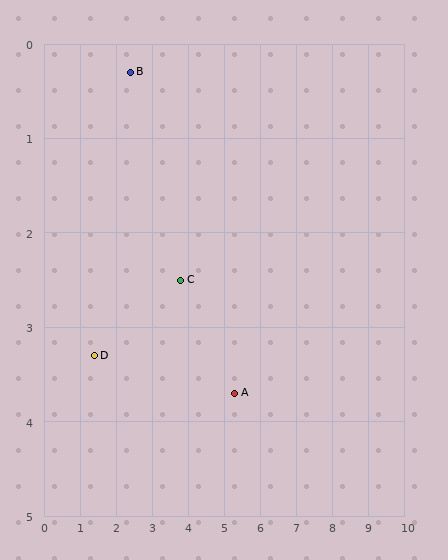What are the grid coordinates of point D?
Point D is at approximately (1.4, 3.3).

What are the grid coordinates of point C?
Point C is at approximately (3.8, 2.5).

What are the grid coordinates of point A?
Point A is at approximately (5.3, 3.7).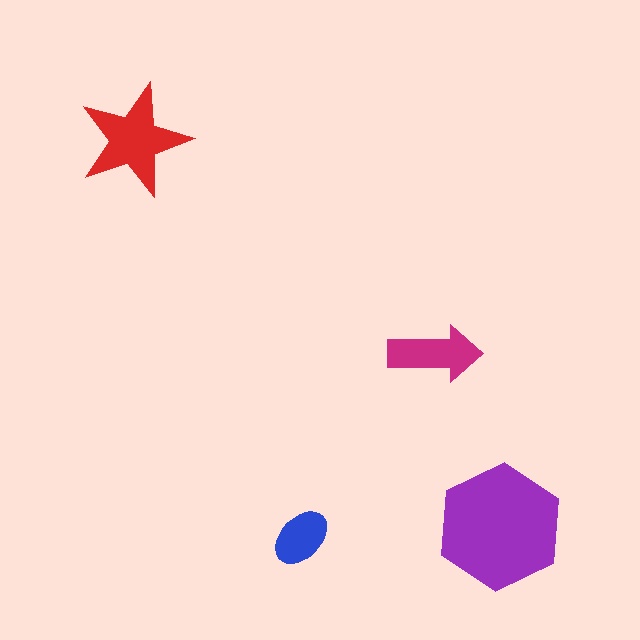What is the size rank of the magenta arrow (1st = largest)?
3rd.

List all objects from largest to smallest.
The purple hexagon, the red star, the magenta arrow, the blue ellipse.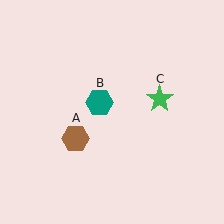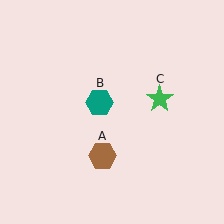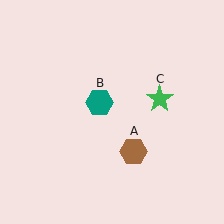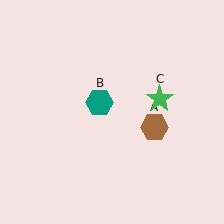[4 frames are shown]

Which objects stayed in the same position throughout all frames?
Teal hexagon (object B) and green star (object C) remained stationary.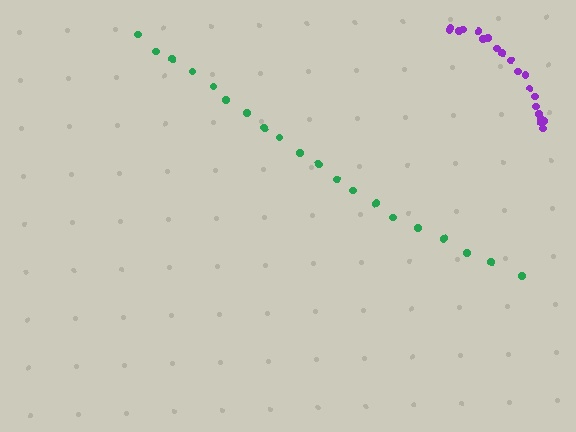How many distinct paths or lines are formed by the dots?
There are 2 distinct paths.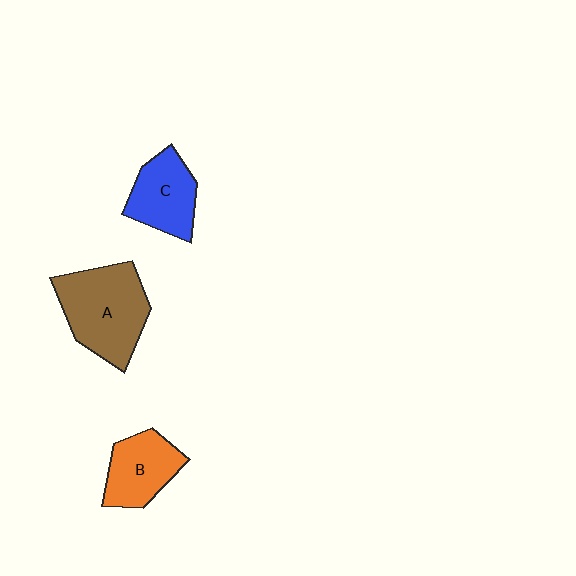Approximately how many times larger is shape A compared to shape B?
Approximately 1.5 times.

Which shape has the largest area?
Shape A (brown).